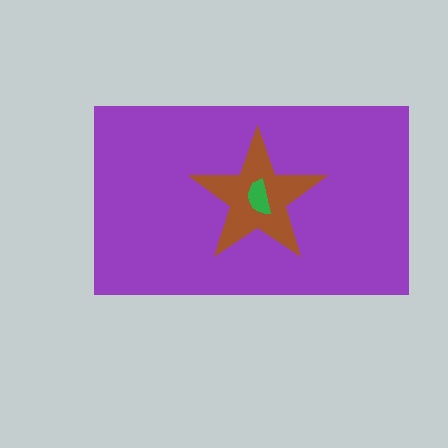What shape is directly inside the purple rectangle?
The brown star.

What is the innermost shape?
The green semicircle.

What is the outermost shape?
The purple rectangle.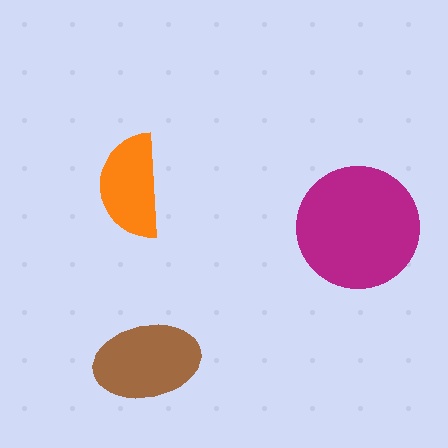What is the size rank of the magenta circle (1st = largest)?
1st.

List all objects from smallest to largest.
The orange semicircle, the brown ellipse, the magenta circle.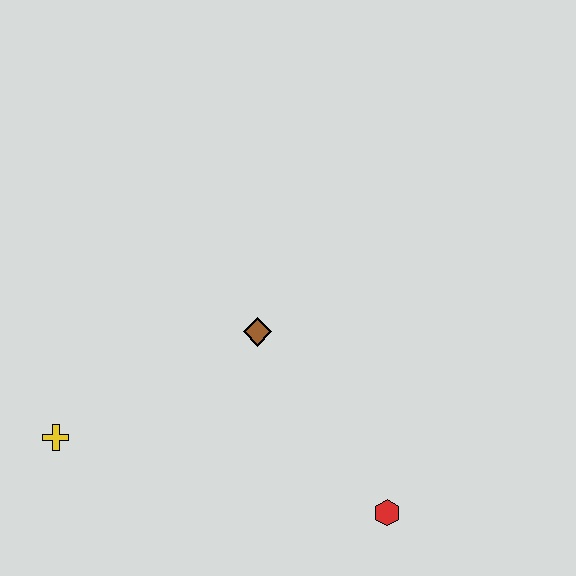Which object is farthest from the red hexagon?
The yellow cross is farthest from the red hexagon.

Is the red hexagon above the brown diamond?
No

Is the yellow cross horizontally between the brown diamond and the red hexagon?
No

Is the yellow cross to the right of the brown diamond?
No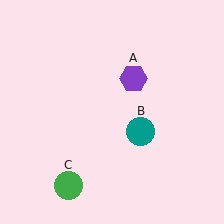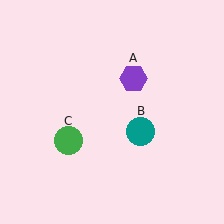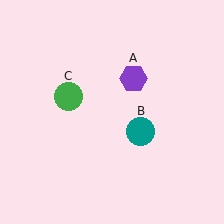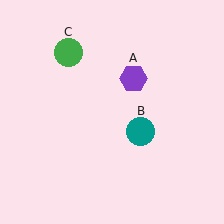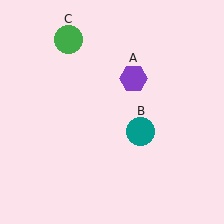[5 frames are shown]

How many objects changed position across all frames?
1 object changed position: green circle (object C).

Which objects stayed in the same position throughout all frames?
Purple hexagon (object A) and teal circle (object B) remained stationary.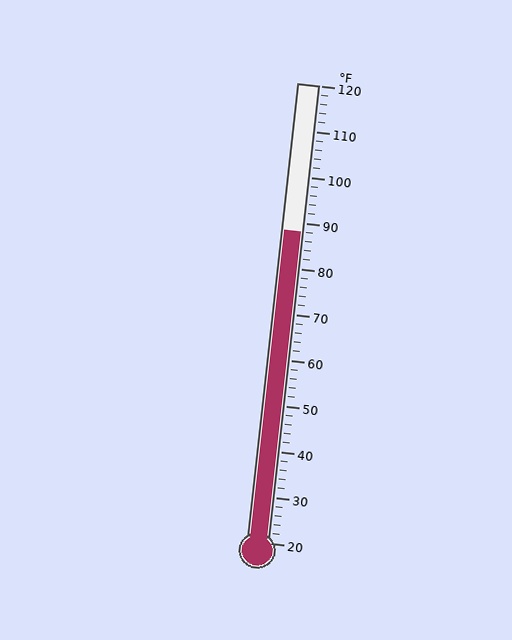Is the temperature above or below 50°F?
The temperature is above 50°F.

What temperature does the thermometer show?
The thermometer shows approximately 88°F.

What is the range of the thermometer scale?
The thermometer scale ranges from 20°F to 120°F.